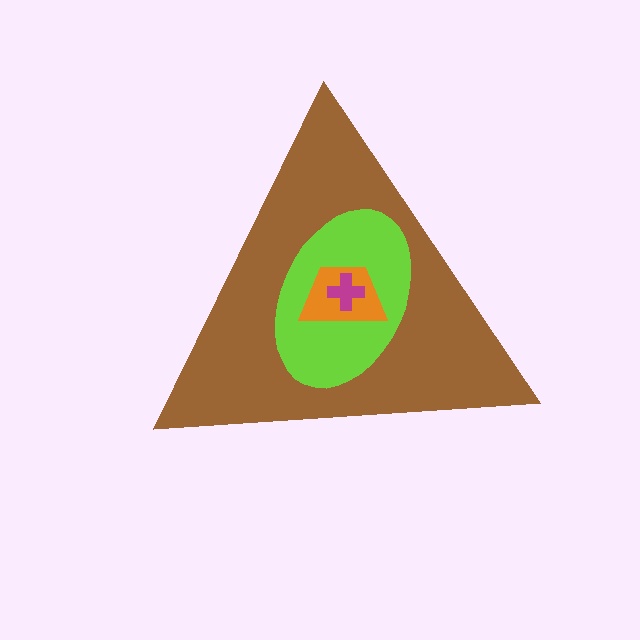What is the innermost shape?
The magenta cross.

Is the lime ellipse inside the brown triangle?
Yes.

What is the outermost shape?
The brown triangle.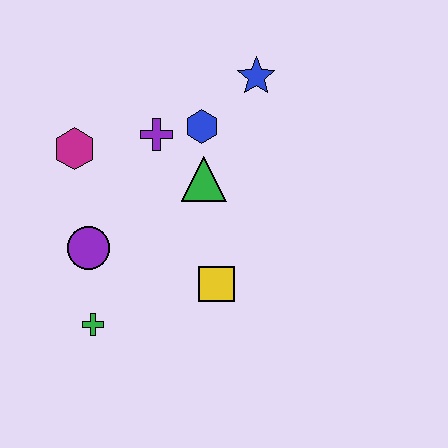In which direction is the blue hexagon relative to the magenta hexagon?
The blue hexagon is to the right of the magenta hexagon.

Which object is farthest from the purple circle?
The blue star is farthest from the purple circle.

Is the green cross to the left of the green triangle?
Yes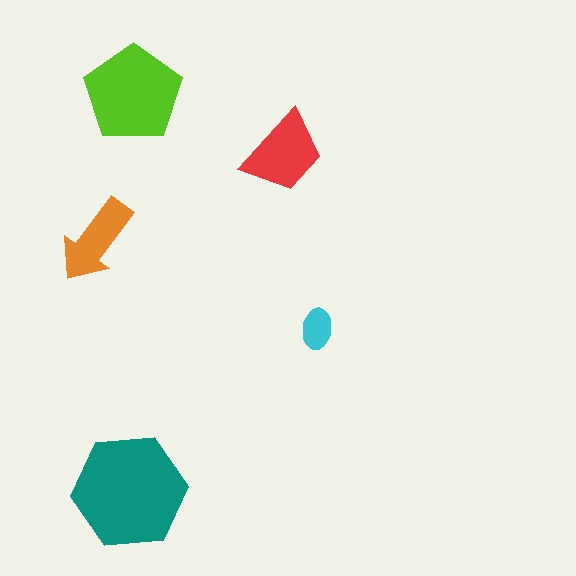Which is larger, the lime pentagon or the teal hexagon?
The teal hexagon.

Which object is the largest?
The teal hexagon.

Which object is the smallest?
The cyan ellipse.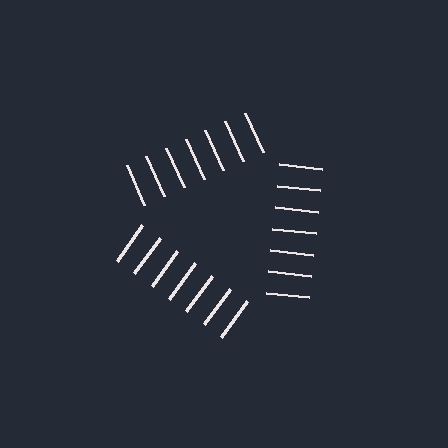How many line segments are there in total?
21 — 7 along each of the 3 edges.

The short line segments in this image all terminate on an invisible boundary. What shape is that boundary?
An illusory triangle — the line segments terminate on its edges but no continuous stroke is drawn.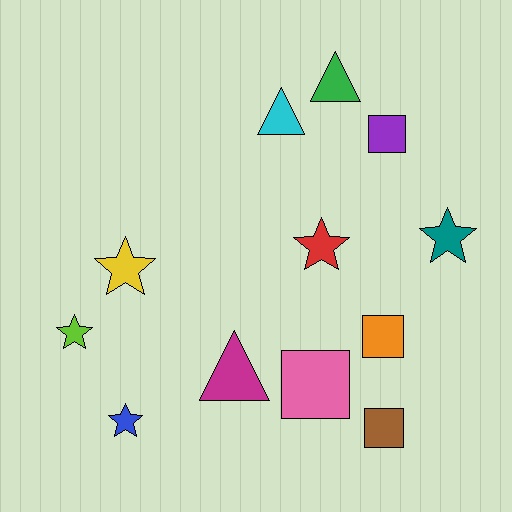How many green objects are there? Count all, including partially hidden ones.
There is 1 green object.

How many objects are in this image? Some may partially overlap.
There are 12 objects.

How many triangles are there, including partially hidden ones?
There are 3 triangles.